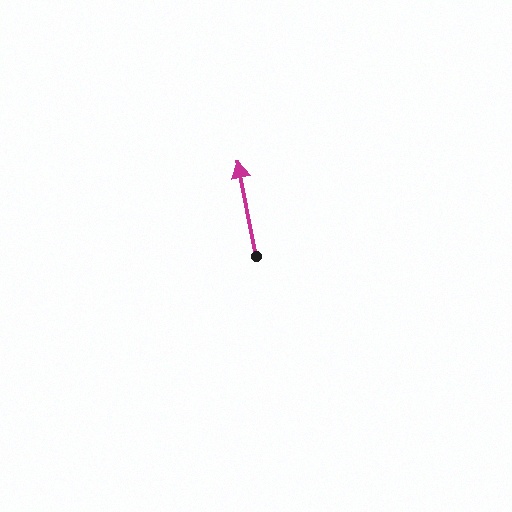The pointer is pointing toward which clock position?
Roughly 12 o'clock.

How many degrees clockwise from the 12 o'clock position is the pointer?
Approximately 349 degrees.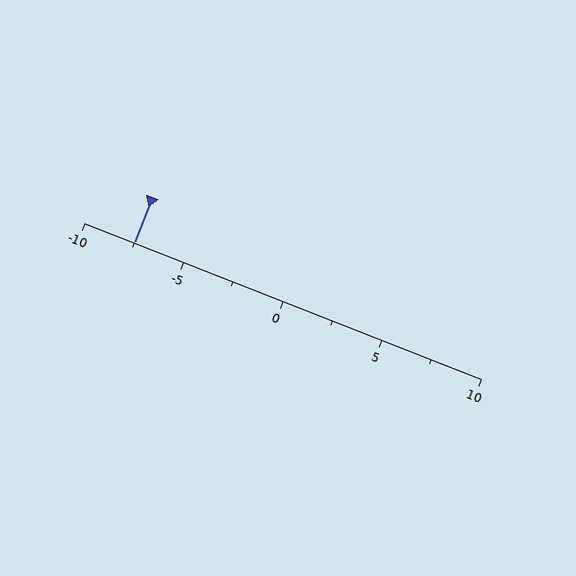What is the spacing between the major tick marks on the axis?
The major ticks are spaced 5 apart.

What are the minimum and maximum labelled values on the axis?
The axis runs from -10 to 10.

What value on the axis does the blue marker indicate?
The marker indicates approximately -7.5.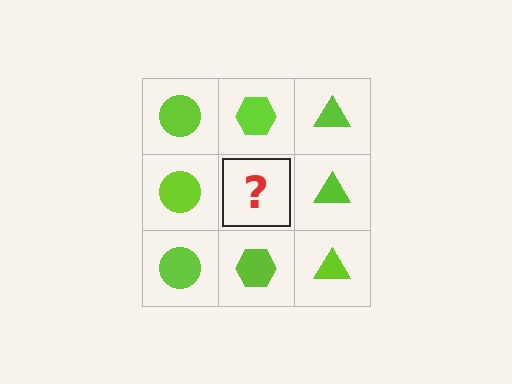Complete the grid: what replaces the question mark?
The question mark should be replaced with a lime hexagon.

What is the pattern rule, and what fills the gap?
The rule is that each column has a consistent shape. The gap should be filled with a lime hexagon.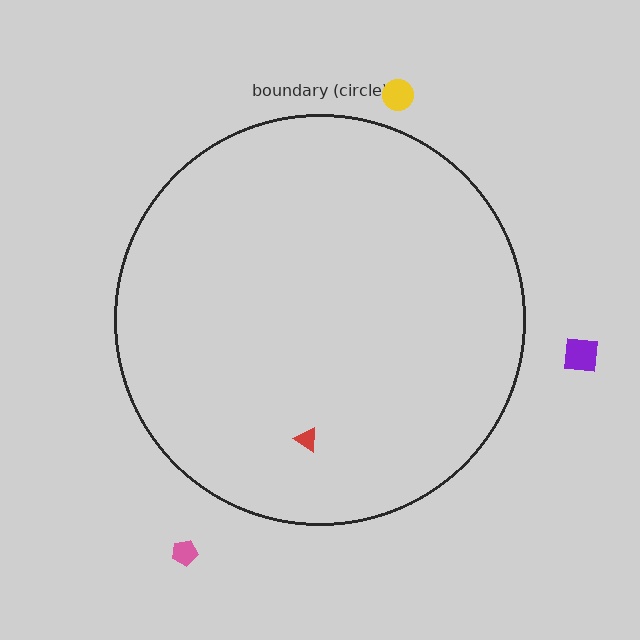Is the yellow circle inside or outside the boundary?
Outside.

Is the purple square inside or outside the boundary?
Outside.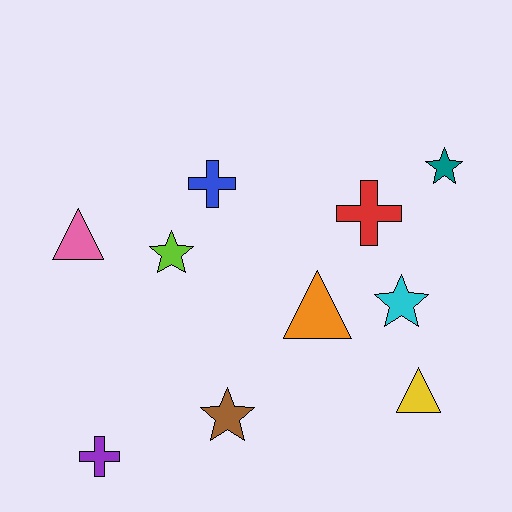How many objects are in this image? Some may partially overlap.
There are 10 objects.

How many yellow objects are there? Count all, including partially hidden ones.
There is 1 yellow object.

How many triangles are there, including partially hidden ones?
There are 3 triangles.